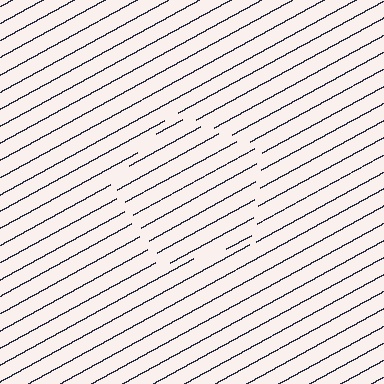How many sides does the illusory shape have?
5 sides — the line-ends trace a pentagon.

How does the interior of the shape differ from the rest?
The interior of the shape contains the same grating, shifted by half a period — the contour is defined by the phase discontinuity where line-ends from the inner and outer gratings abut.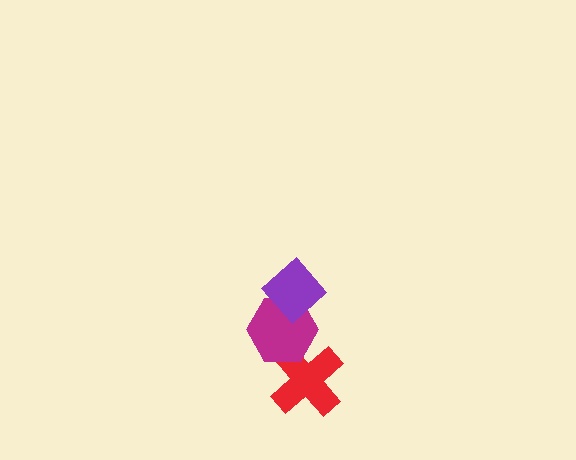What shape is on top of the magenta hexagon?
The purple diamond is on top of the magenta hexagon.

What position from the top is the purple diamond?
The purple diamond is 1st from the top.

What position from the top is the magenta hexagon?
The magenta hexagon is 2nd from the top.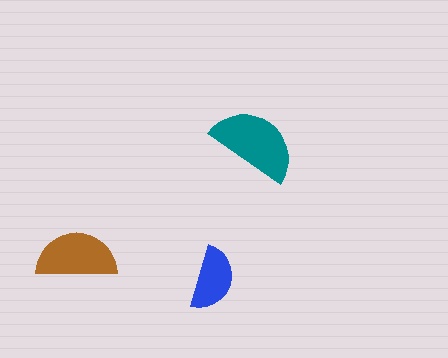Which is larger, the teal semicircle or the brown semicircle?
The teal one.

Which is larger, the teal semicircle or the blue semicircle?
The teal one.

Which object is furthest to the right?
The teal semicircle is rightmost.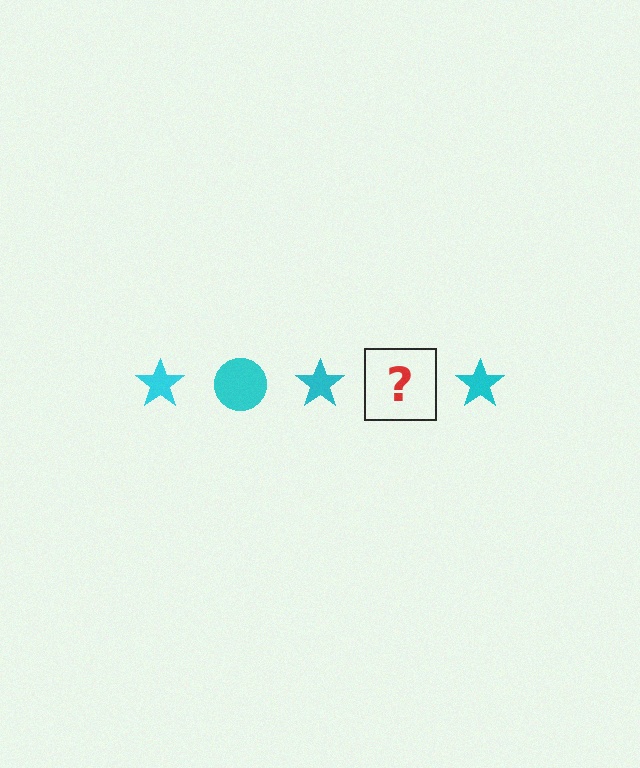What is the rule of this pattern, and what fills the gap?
The rule is that the pattern cycles through star, circle shapes in cyan. The gap should be filled with a cyan circle.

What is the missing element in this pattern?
The missing element is a cyan circle.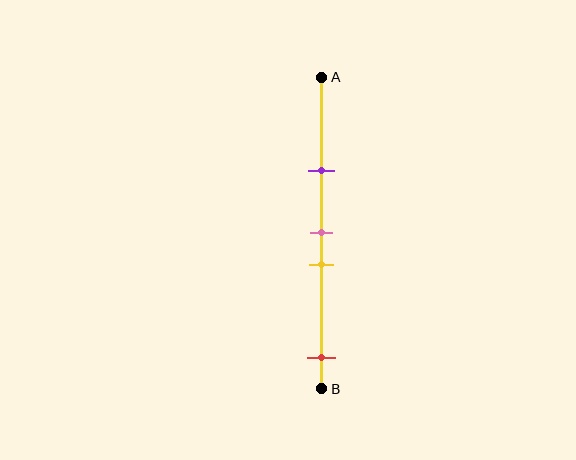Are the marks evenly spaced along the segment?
No, the marks are not evenly spaced.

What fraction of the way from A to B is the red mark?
The red mark is approximately 90% (0.9) of the way from A to B.